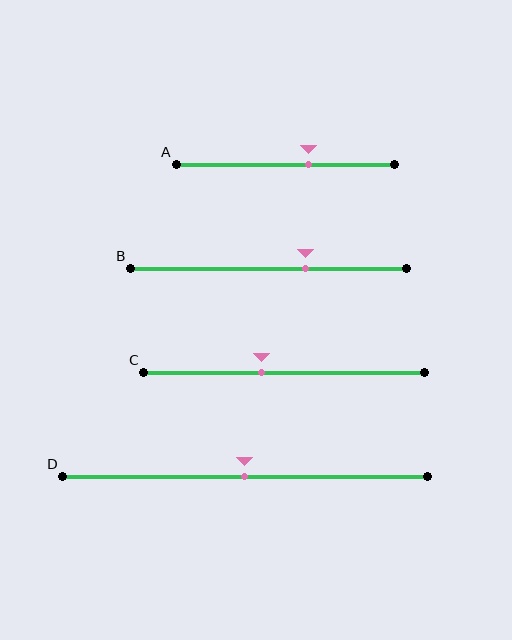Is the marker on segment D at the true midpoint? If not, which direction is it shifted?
Yes, the marker on segment D is at the true midpoint.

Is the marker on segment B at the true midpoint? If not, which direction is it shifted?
No, the marker on segment B is shifted to the right by about 13% of the segment length.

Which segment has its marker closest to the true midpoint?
Segment D has its marker closest to the true midpoint.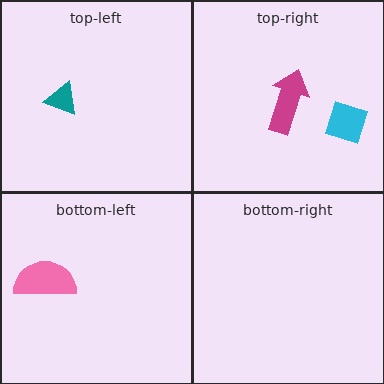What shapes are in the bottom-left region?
The pink semicircle.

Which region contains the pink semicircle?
The bottom-left region.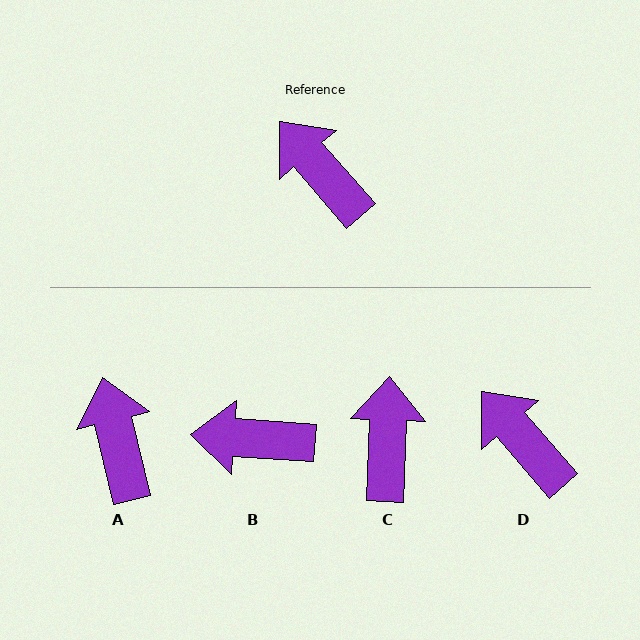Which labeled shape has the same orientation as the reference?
D.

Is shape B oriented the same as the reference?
No, it is off by about 45 degrees.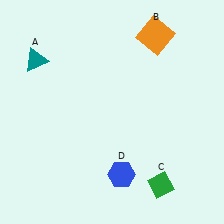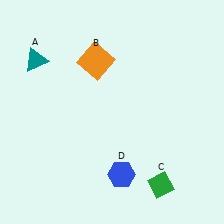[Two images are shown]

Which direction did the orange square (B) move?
The orange square (B) moved left.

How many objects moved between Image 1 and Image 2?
1 object moved between the two images.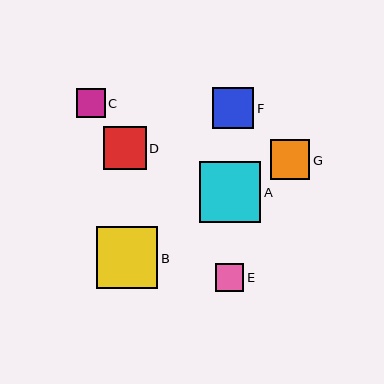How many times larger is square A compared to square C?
Square A is approximately 2.2 times the size of square C.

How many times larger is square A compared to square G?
Square A is approximately 1.6 times the size of square G.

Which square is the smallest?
Square C is the smallest with a size of approximately 28 pixels.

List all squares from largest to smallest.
From largest to smallest: A, B, D, F, G, E, C.